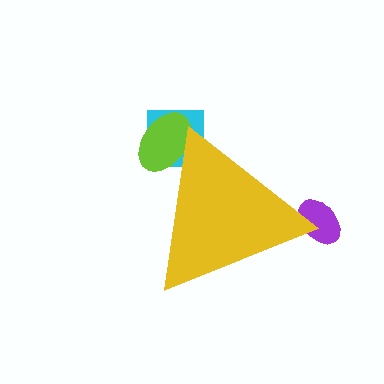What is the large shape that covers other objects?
A yellow triangle.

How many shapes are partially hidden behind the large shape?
3 shapes are partially hidden.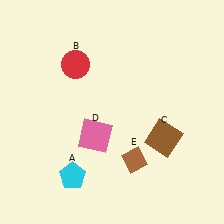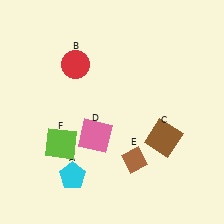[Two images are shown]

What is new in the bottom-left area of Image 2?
A lime square (F) was added in the bottom-left area of Image 2.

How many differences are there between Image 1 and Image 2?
There is 1 difference between the two images.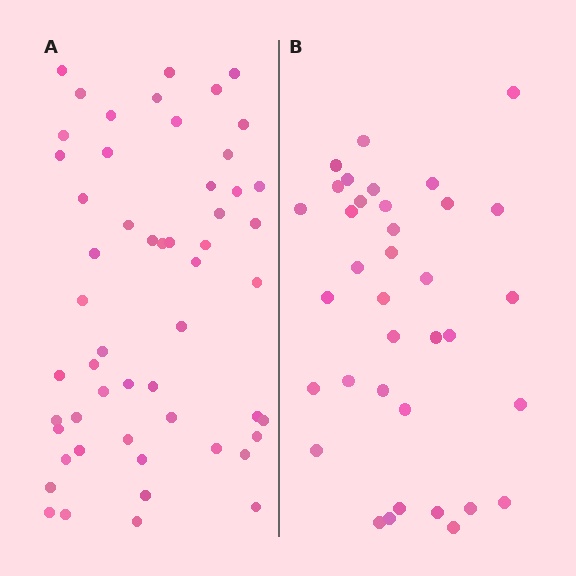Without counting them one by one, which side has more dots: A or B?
Region A (the left region) has more dots.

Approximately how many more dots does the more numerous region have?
Region A has approximately 20 more dots than region B.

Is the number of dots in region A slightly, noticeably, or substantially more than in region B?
Region A has substantially more. The ratio is roughly 1.5 to 1.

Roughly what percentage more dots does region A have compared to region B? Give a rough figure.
About 50% more.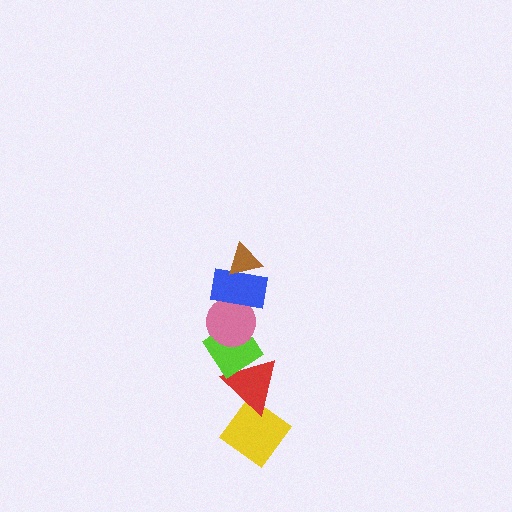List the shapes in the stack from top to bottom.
From top to bottom: the brown triangle, the blue rectangle, the pink circle, the lime diamond, the red triangle, the yellow diamond.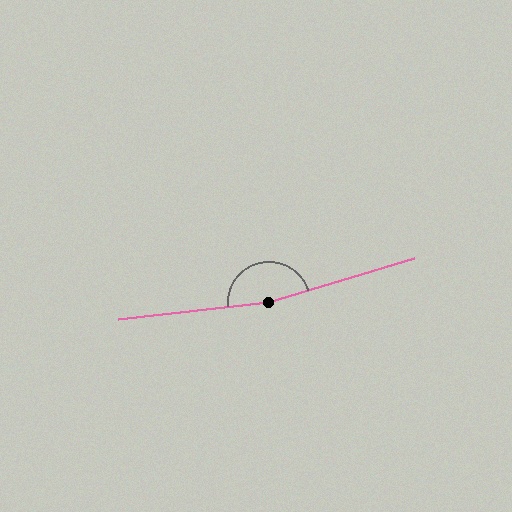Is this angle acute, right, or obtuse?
It is obtuse.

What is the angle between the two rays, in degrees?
Approximately 170 degrees.